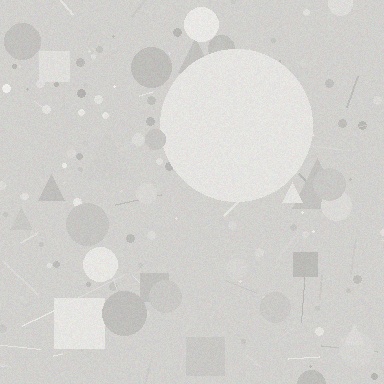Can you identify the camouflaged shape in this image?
The camouflaged shape is a circle.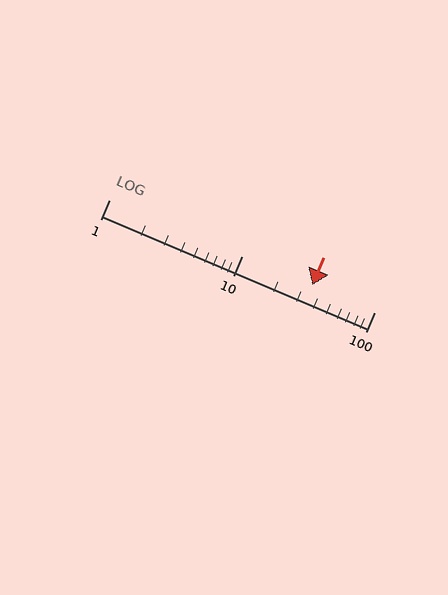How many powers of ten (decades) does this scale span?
The scale spans 2 decades, from 1 to 100.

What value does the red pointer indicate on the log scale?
The pointer indicates approximately 34.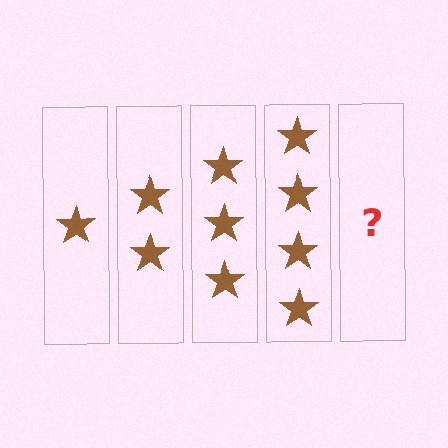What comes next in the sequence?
The next element should be 5 stars.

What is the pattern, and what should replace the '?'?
The pattern is that each step adds one more star. The '?' should be 5 stars.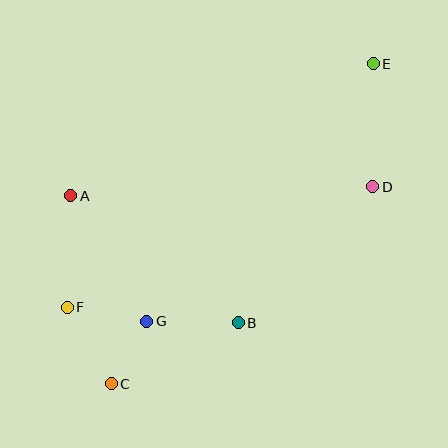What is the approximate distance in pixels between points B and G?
The distance between B and G is approximately 92 pixels.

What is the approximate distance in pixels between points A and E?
The distance between A and E is approximately 330 pixels.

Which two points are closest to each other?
Points C and G are closest to each other.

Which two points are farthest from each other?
Points C and E are farthest from each other.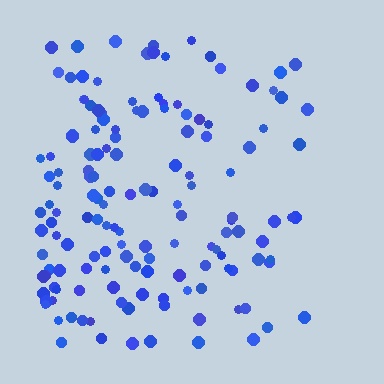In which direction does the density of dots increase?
From right to left, with the left side densest.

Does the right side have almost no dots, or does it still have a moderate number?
Still a moderate number, just noticeably fewer than the left.